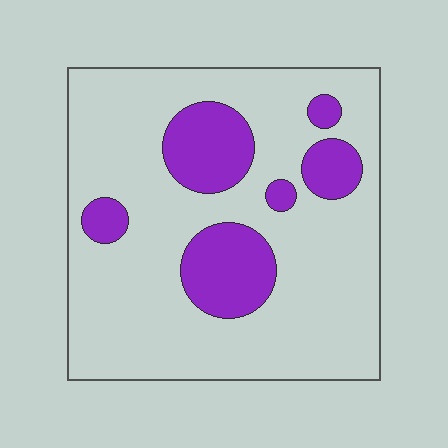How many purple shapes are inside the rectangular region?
6.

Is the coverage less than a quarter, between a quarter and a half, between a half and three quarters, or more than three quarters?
Less than a quarter.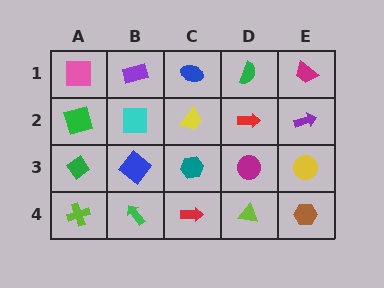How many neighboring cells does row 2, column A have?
3.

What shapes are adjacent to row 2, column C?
A blue ellipse (row 1, column C), a teal hexagon (row 3, column C), a cyan square (row 2, column B), a red arrow (row 2, column D).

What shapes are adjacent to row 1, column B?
A cyan square (row 2, column B), a pink square (row 1, column A), a blue ellipse (row 1, column C).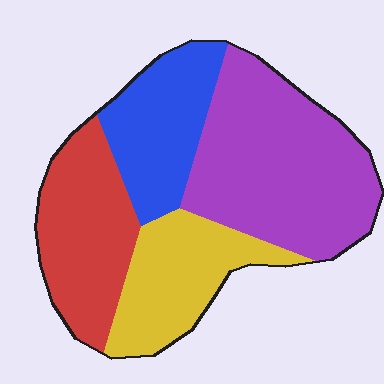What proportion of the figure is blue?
Blue takes up about one fifth (1/5) of the figure.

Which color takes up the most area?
Purple, at roughly 40%.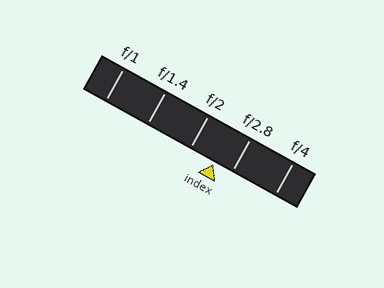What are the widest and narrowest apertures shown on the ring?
The widest aperture shown is f/1 and the narrowest is f/4.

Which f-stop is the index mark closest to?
The index mark is closest to f/2.8.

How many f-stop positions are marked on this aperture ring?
There are 5 f-stop positions marked.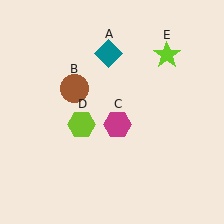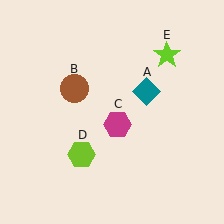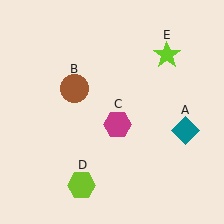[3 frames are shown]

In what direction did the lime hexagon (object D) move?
The lime hexagon (object D) moved down.